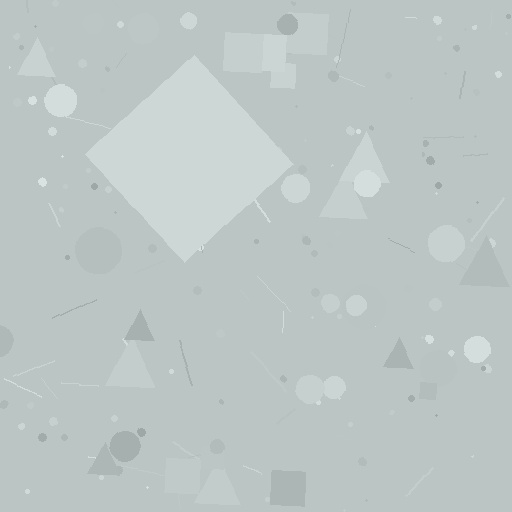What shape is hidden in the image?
A diamond is hidden in the image.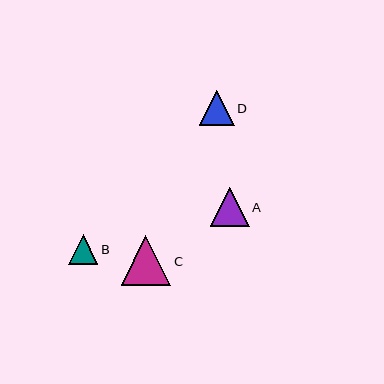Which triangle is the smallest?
Triangle B is the smallest with a size of approximately 29 pixels.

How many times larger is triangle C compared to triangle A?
Triangle C is approximately 1.3 times the size of triangle A.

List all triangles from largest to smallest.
From largest to smallest: C, A, D, B.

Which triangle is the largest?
Triangle C is the largest with a size of approximately 50 pixels.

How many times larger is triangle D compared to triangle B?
Triangle D is approximately 1.2 times the size of triangle B.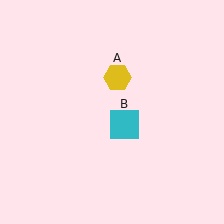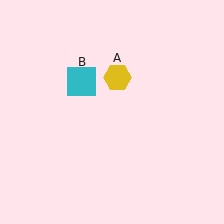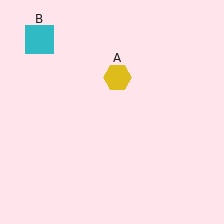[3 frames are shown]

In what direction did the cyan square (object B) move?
The cyan square (object B) moved up and to the left.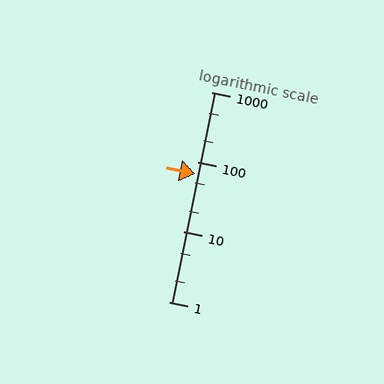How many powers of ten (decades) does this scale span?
The scale spans 3 decades, from 1 to 1000.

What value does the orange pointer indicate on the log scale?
The pointer indicates approximately 68.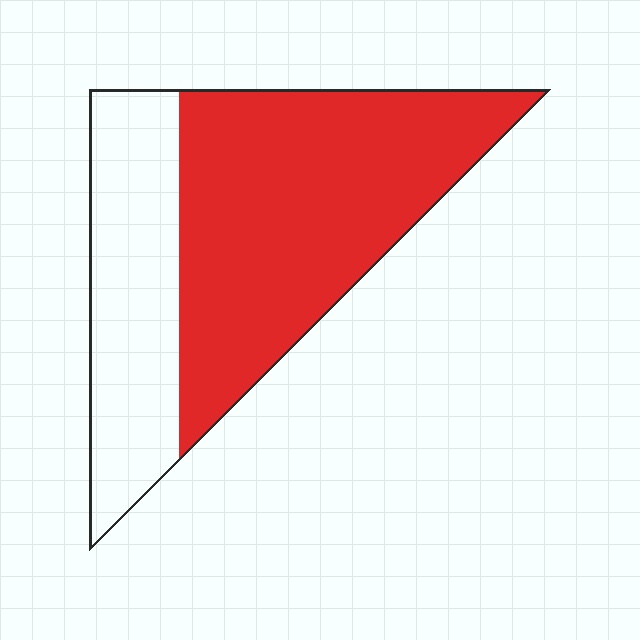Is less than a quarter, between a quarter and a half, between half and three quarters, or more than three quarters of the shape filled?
Between half and three quarters.